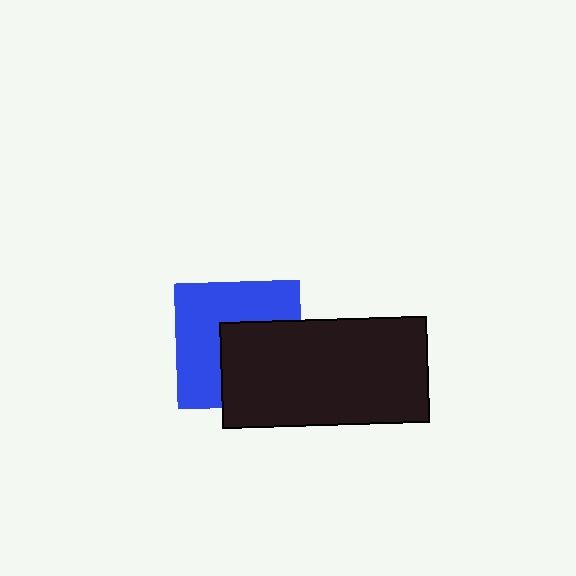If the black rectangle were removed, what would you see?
You would see the complete blue square.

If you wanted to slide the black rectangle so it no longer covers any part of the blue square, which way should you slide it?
Slide it toward the lower-right — that is the most direct way to separate the two shapes.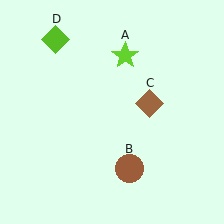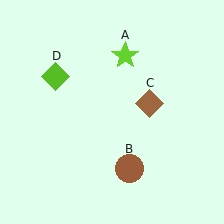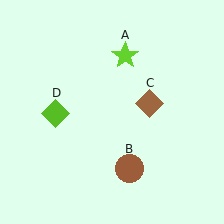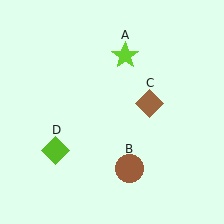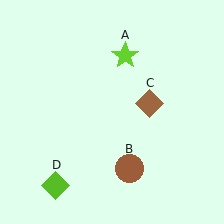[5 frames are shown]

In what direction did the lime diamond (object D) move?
The lime diamond (object D) moved down.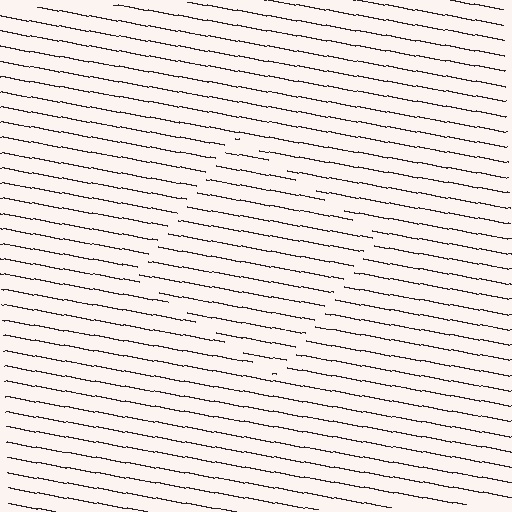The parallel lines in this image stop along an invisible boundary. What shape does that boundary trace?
An illusory square. The interior of the shape contains the same grating, shifted by half a period — the contour is defined by the phase discontinuity where line-ends from the inner and outer gratings abut.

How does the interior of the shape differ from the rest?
The interior of the shape contains the same grating, shifted by half a period — the contour is defined by the phase discontinuity where line-ends from the inner and outer gratings abut.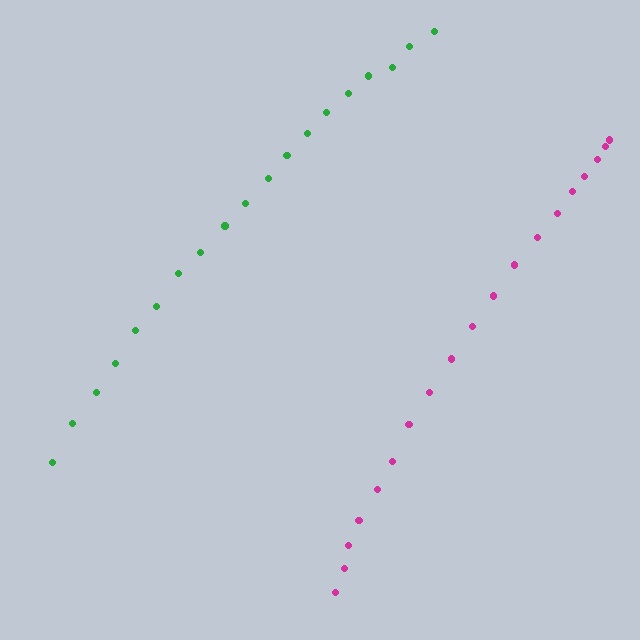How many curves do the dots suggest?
There are 2 distinct paths.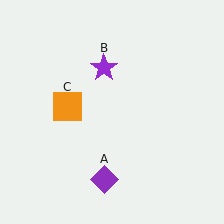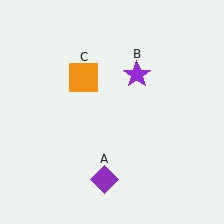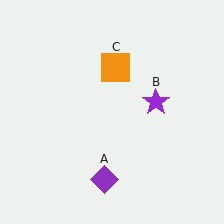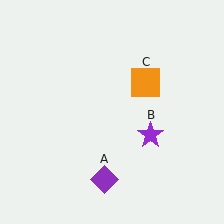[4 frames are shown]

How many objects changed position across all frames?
2 objects changed position: purple star (object B), orange square (object C).